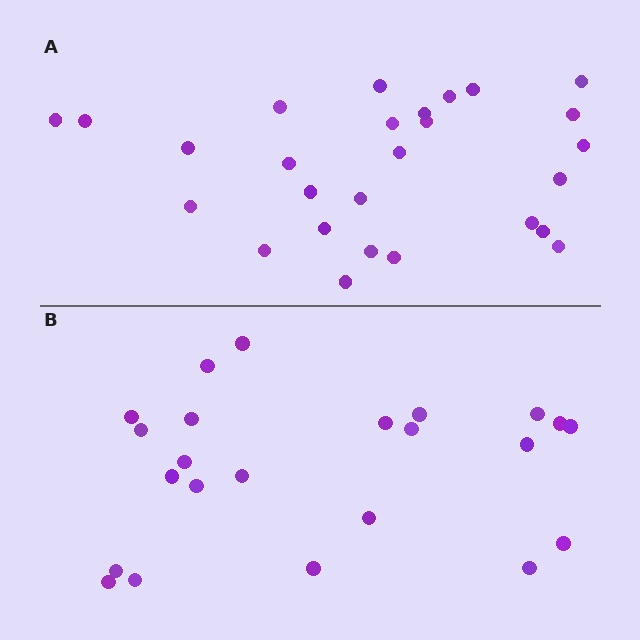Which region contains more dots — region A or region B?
Region A (the top region) has more dots.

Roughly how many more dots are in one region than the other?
Region A has about 4 more dots than region B.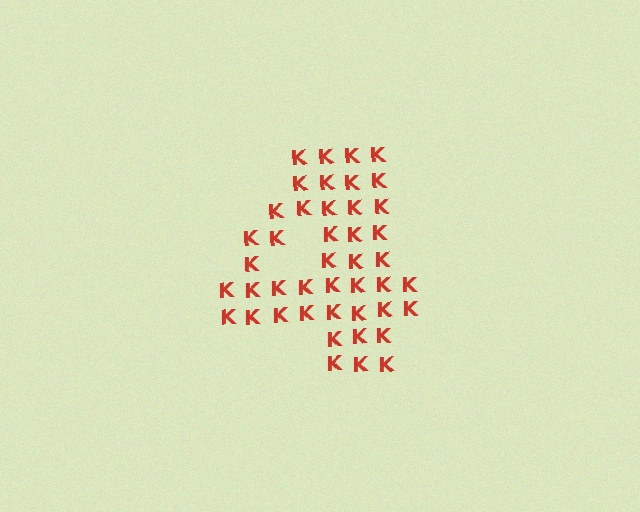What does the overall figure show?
The overall figure shows the digit 4.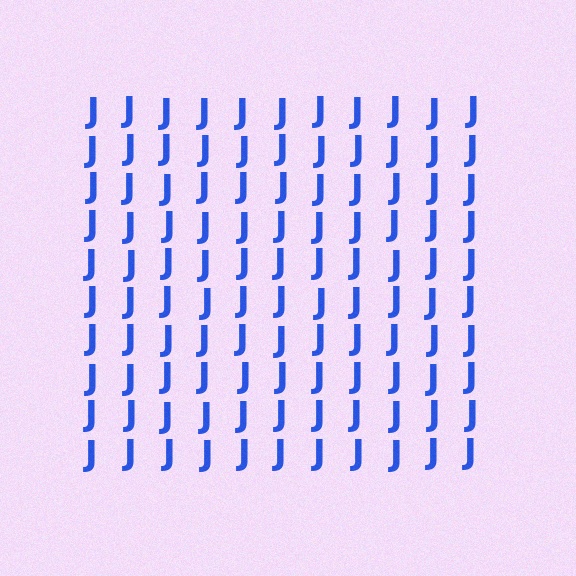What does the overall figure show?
The overall figure shows a square.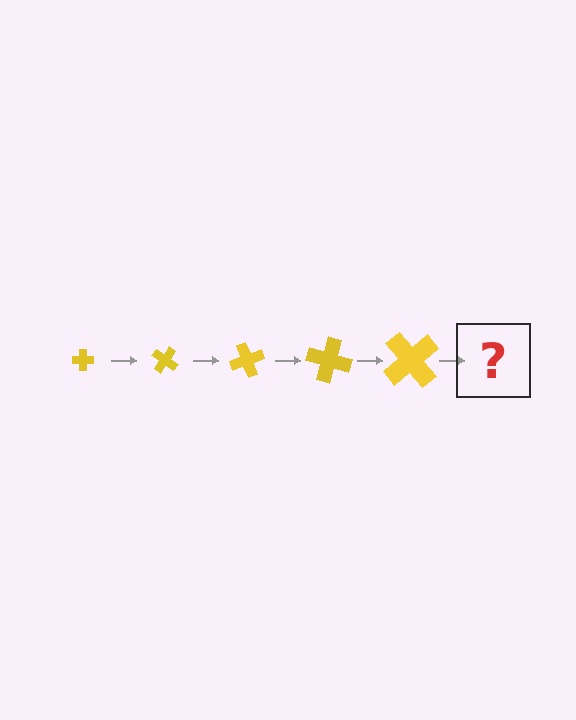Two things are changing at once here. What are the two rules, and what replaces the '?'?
The two rules are that the cross grows larger each step and it rotates 35 degrees each step. The '?' should be a cross, larger than the previous one and rotated 175 degrees from the start.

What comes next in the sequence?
The next element should be a cross, larger than the previous one and rotated 175 degrees from the start.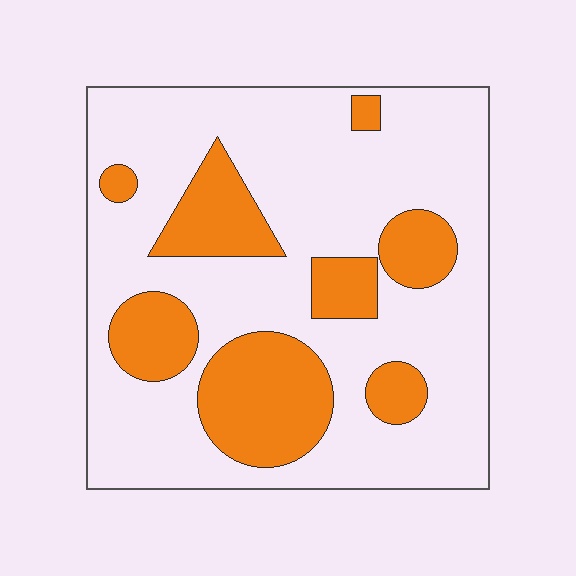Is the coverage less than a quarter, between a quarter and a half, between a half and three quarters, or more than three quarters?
Between a quarter and a half.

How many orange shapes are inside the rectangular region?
8.